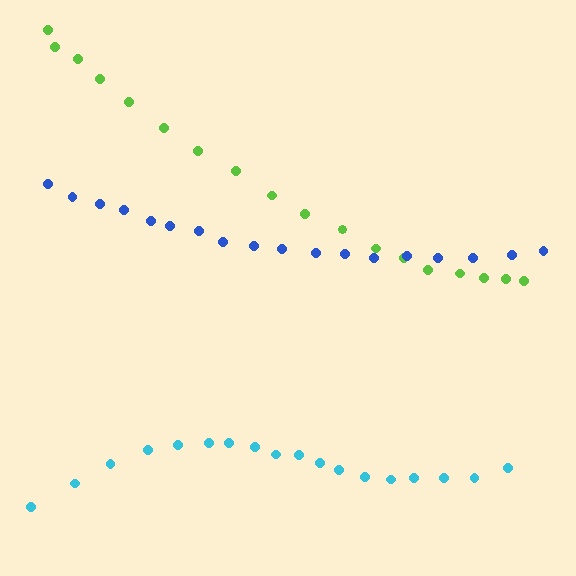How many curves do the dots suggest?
There are 3 distinct paths.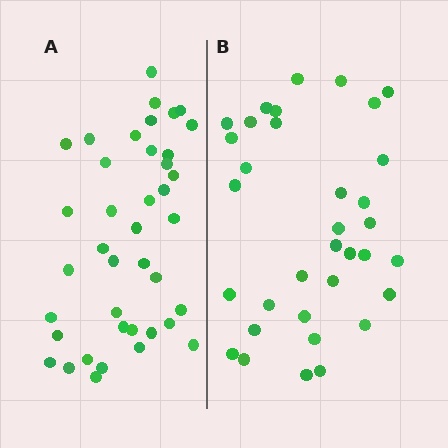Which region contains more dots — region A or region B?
Region A (the left region) has more dots.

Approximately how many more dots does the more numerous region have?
Region A has about 6 more dots than region B.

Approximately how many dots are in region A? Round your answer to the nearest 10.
About 40 dots.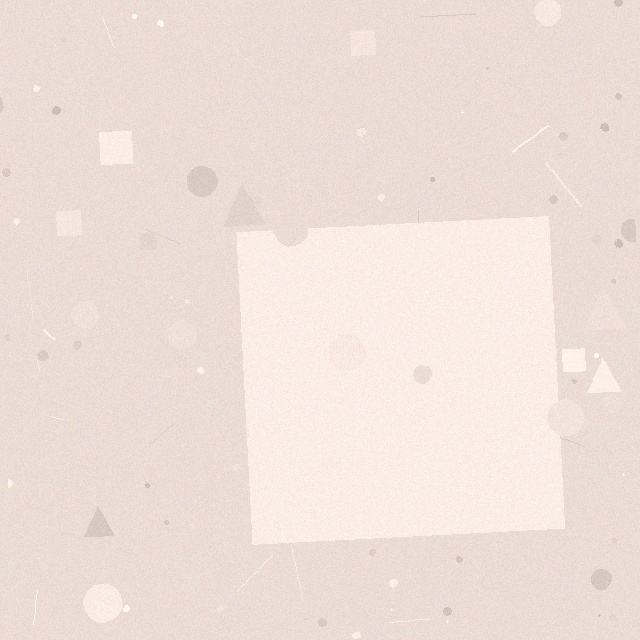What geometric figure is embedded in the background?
A square is embedded in the background.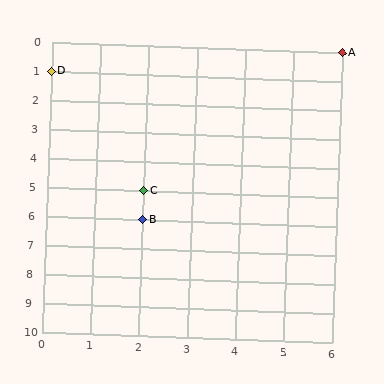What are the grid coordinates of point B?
Point B is at grid coordinates (2, 6).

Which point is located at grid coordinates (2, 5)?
Point C is at (2, 5).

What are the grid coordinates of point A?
Point A is at grid coordinates (6, 0).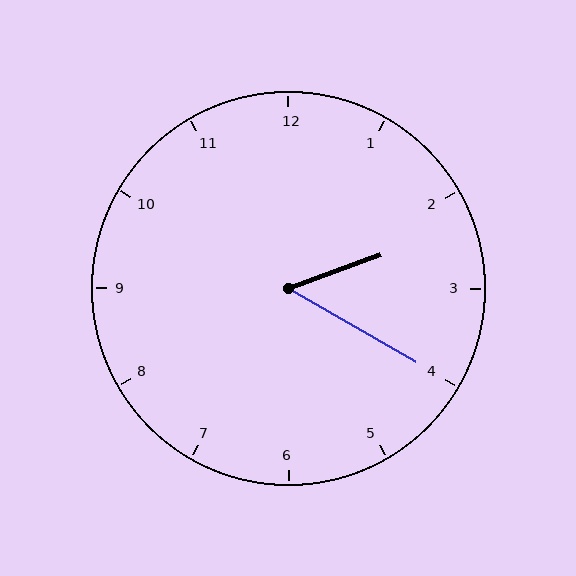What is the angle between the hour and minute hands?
Approximately 50 degrees.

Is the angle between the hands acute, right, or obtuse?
It is acute.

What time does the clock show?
2:20.